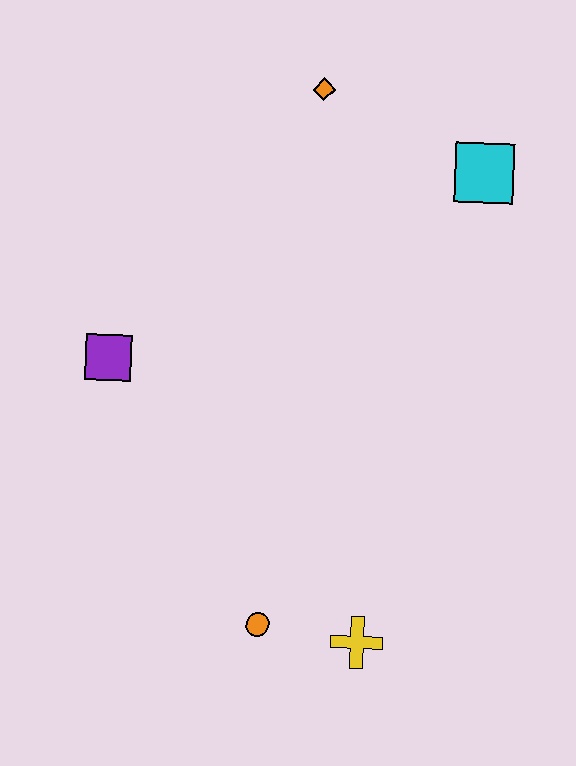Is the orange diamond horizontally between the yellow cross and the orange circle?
Yes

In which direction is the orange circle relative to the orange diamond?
The orange circle is below the orange diamond.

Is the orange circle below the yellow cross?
No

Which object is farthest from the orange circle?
The orange diamond is farthest from the orange circle.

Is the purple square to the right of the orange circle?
No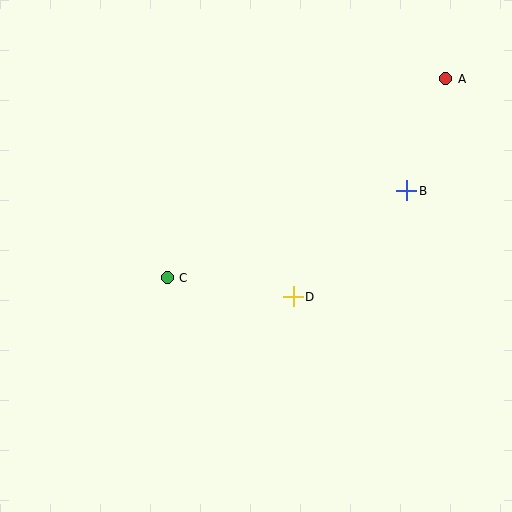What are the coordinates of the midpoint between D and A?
The midpoint between D and A is at (370, 188).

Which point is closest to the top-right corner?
Point A is closest to the top-right corner.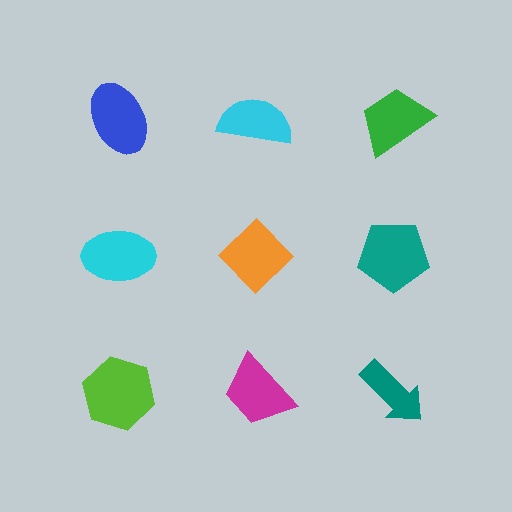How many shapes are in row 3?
3 shapes.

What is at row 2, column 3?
A teal pentagon.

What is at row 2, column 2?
An orange diamond.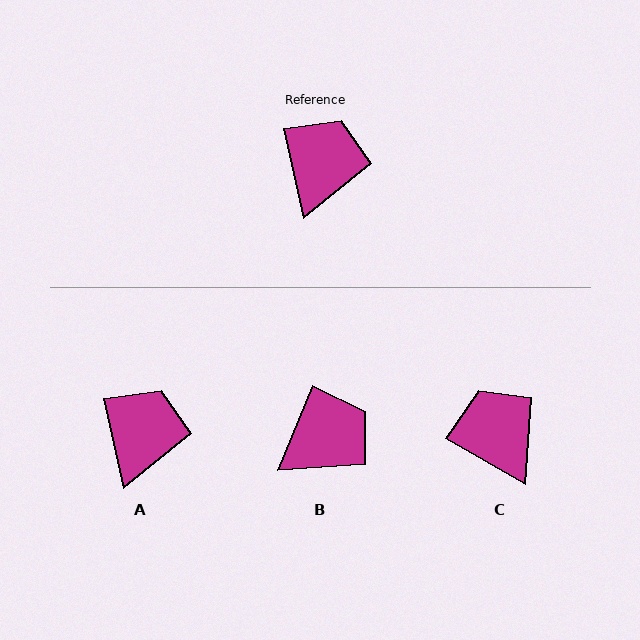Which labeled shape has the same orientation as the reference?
A.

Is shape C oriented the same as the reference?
No, it is off by about 48 degrees.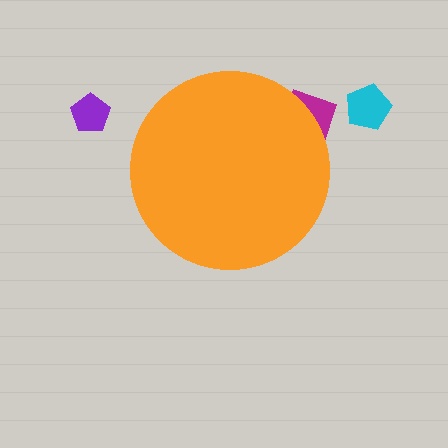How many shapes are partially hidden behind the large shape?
1 shape is partially hidden.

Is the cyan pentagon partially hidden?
No, the cyan pentagon is fully visible.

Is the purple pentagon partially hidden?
No, the purple pentagon is fully visible.